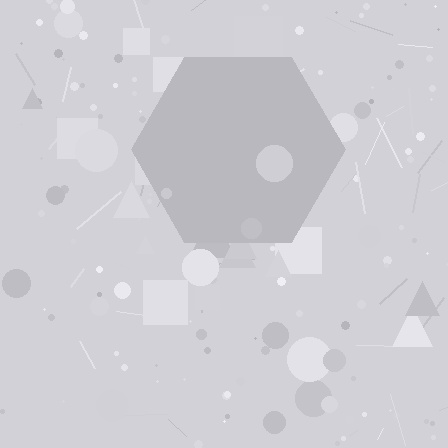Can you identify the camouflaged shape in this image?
The camouflaged shape is a hexagon.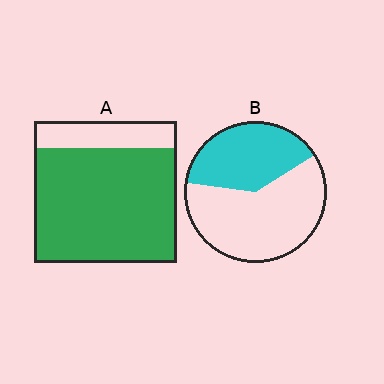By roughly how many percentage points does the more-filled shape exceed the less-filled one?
By roughly 40 percentage points (A over B).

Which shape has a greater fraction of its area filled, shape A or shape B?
Shape A.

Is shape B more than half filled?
No.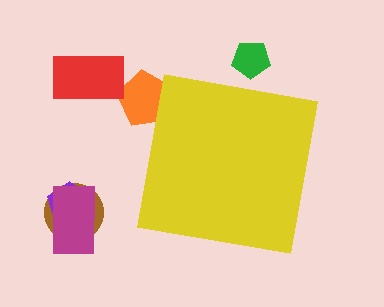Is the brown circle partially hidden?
No, the brown circle is fully visible.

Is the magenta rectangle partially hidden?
No, the magenta rectangle is fully visible.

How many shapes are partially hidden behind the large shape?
2 shapes are partially hidden.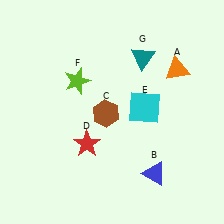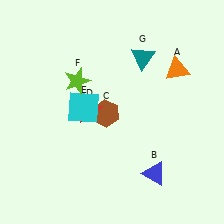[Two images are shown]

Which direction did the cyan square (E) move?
The cyan square (E) moved left.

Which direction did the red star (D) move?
The red star (D) moved up.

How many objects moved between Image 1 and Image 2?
2 objects moved between the two images.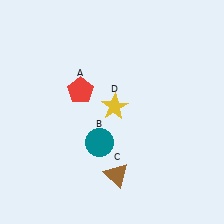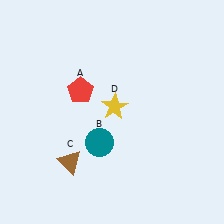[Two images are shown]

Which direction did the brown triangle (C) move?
The brown triangle (C) moved left.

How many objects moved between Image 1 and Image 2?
1 object moved between the two images.